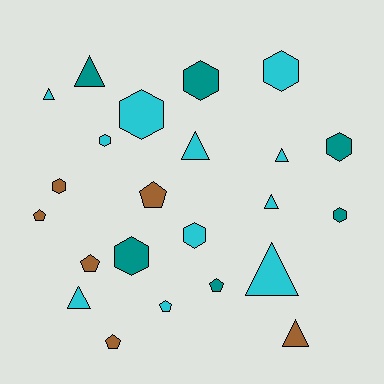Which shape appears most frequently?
Hexagon, with 9 objects.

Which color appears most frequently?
Cyan, with 11 objects.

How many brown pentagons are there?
There are 4 brown pentagons.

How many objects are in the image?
There are 23 objects.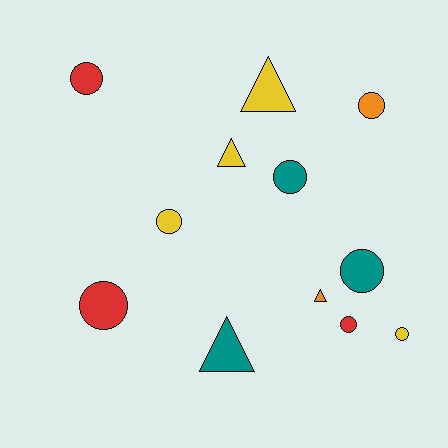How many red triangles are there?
There are no red triangles.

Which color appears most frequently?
Yellow, with 4 objects.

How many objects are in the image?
There are 12 objects.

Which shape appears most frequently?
Circle, with 8 objects.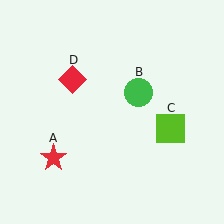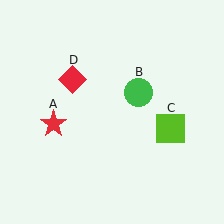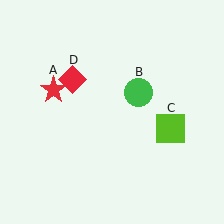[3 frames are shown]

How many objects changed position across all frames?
1 object changed position: red star (object A).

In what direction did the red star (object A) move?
The red star (object A) moved up.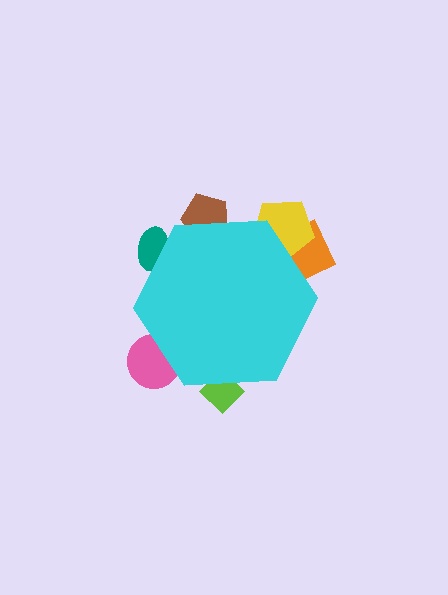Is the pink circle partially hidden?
Yes, the pink circle is partially hidden behind the cyan hexagon.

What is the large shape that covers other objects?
A cyan hexagon.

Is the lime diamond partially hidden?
Yes, the lime diamond is partially hidden behind the cyan hexagon.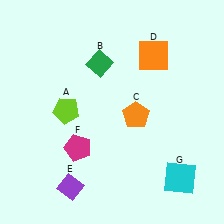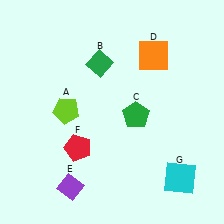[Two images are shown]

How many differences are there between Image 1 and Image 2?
There are 2 differences between the two images.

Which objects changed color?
C changed from orange to green. F changed from magenta to red.